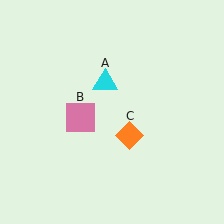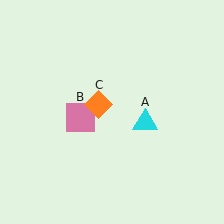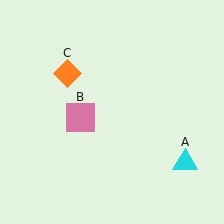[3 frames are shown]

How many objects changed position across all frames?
2 objects changed position: cyan triangle (object A), orange diamond (object C).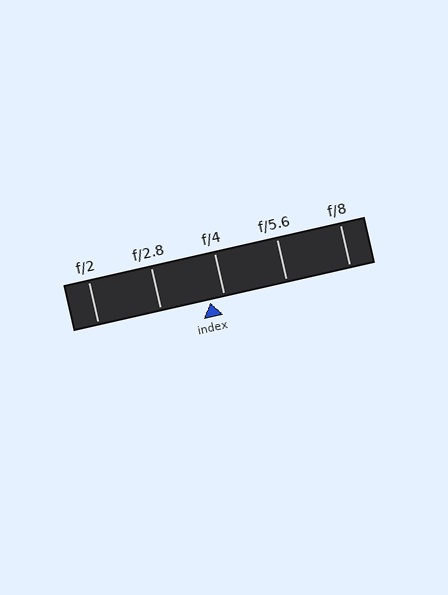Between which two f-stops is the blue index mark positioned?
The index mark is between f/2.8 and f/4.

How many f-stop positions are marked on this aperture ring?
There are 5 f-stop positions marked.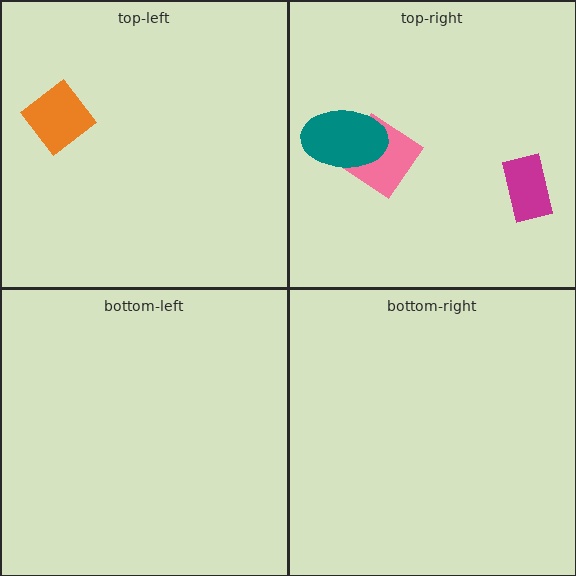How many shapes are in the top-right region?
3.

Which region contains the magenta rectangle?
The top-right region.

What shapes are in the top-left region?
The orange diamond.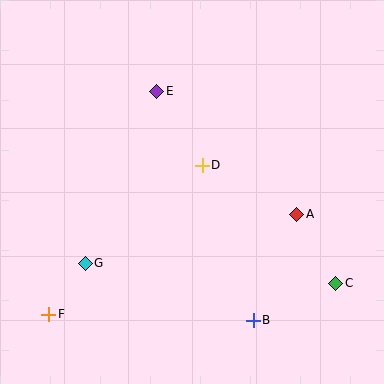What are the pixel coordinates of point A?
Point A is at (297, 214).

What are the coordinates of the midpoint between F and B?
The midpoint between F and B is at (151, 317).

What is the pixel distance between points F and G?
The distance between F and G is 63 pixels.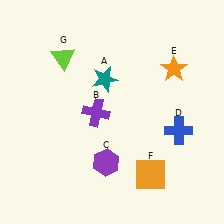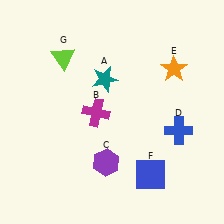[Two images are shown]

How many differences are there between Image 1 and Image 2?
There are 2 differences between the two images.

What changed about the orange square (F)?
In Image 1, F is orange. In Image 2, it changed to blue.